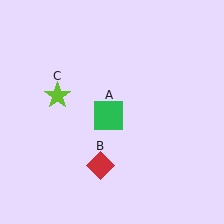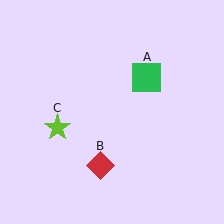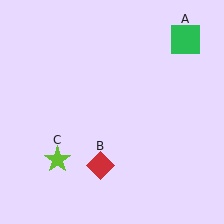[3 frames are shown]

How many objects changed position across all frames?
2 objects changed position: green square (object A), lime star (object C).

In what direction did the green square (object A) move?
The green square (object A) moved up and to the right.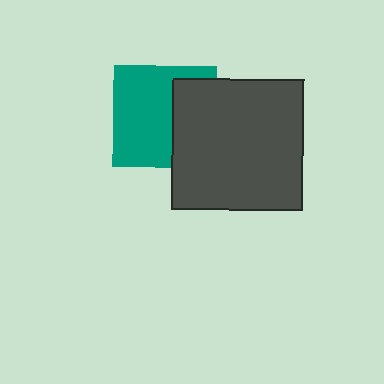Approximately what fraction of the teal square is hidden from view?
Roughly 37% of the teal square is hidden behind the dark gray square.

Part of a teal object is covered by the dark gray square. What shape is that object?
It is a square.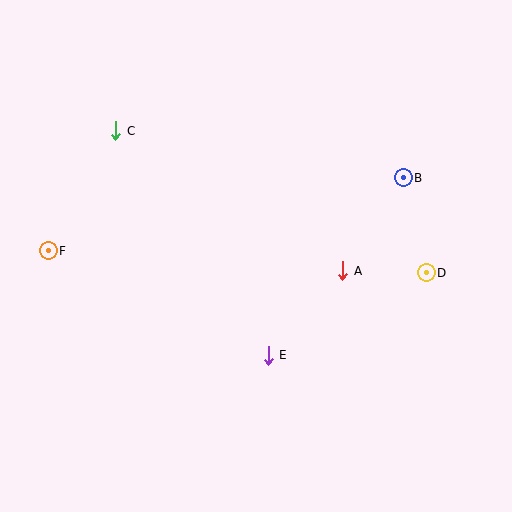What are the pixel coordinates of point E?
Point E is at (268, 355).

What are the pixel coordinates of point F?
Point F is at (48, 251).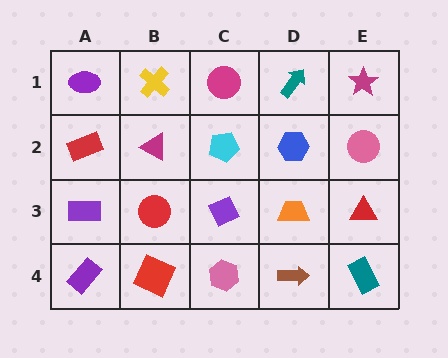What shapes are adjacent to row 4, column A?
A purple rectangle (row 3, column A), a red square (row 4, column B).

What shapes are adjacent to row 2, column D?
A teal arrow (row 1, column D), an orange trapezoid (row 3, column D), a cyan pentagon (row 2, column C), a pink circle (row 2, column E).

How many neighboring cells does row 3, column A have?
3.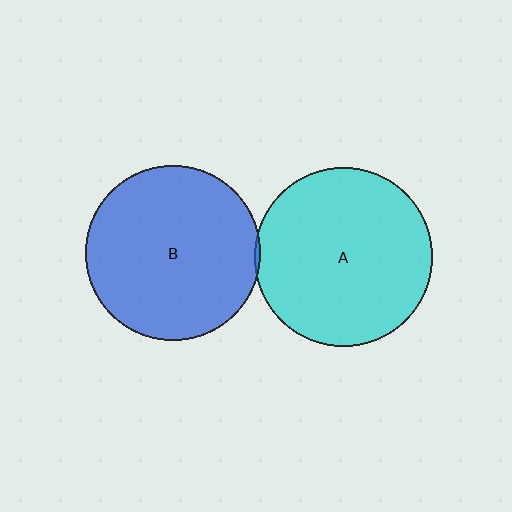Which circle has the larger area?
Circle A (cyan).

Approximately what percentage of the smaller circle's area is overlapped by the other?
Approximately 5%.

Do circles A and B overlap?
Yes.